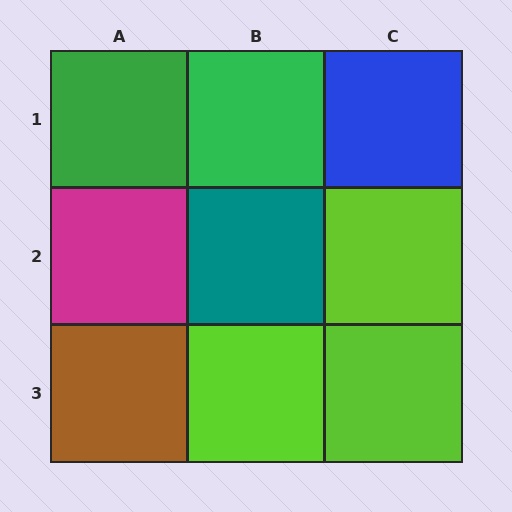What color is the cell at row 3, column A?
Brown.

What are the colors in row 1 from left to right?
Green, green, blue.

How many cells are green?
2 cells are green.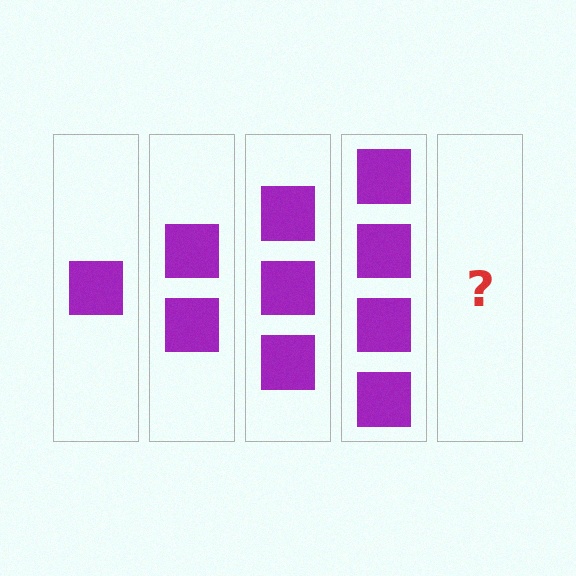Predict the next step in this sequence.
The next step is 5 squares.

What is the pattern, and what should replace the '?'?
The pattern is that each step adds one more square. The '?' should be 5 squares.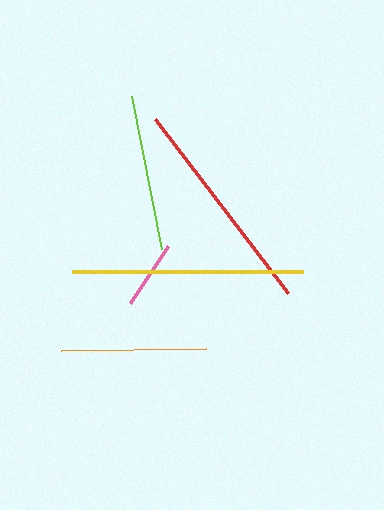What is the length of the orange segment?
The orange segment is approximately 146 pixels long.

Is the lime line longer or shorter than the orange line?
The lime line is longer than the orange line.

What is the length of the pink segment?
The pink segment is approximately 69 pixels long.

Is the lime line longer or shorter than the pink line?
The lime line is longer than the pink line.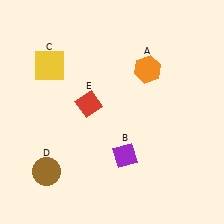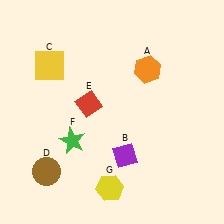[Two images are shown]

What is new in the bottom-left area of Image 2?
A yellow hexagon (G) was added in the bottom-left area of Image 2.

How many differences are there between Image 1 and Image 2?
There are 2 differences between the two images.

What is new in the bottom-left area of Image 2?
A green star (F) was added in the bottom-left area of Image 2.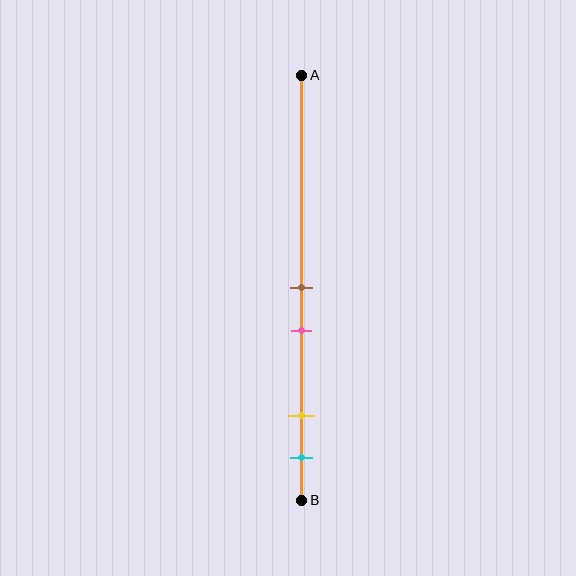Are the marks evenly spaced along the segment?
No, the marks are not evenly spaced.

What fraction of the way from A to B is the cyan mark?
The cyan mark is approximately 90% (0.9) of the way from A to B.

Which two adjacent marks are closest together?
The brown and pink marks are the closest adjacent pair.